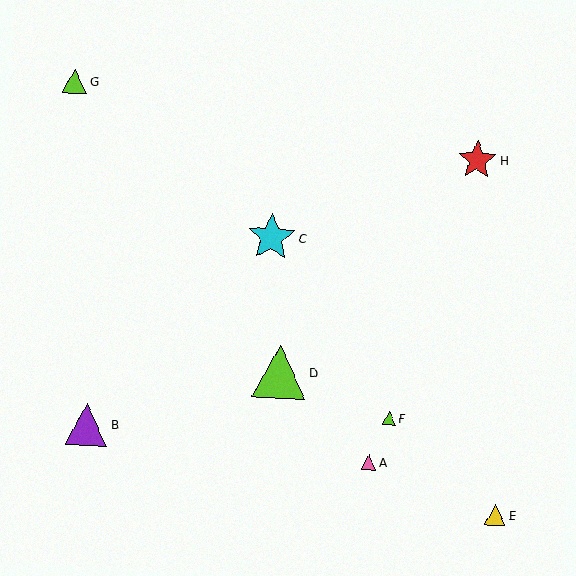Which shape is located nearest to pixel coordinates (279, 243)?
The cyan star (labeled C) at (271, 237) is nearest to that location.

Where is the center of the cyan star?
The center of the cyan star is at (271, 237).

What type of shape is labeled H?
Shape H is a red star.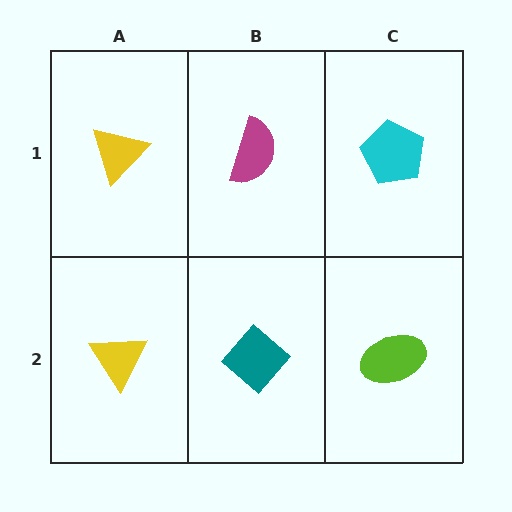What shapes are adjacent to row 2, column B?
A magenta semicircle (row 1, column B), a yellow triangle (row 2, column A), a lime ellipse (row 2, column C).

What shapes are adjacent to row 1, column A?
A yellow triangle (row 2, column A), a magenta semicircle (row 1, column B).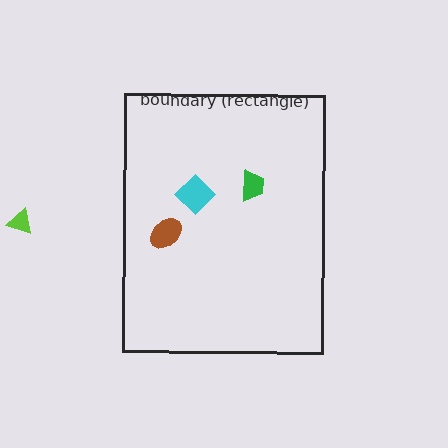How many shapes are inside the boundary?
3 inside, 1 outside.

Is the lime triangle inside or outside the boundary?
Outside.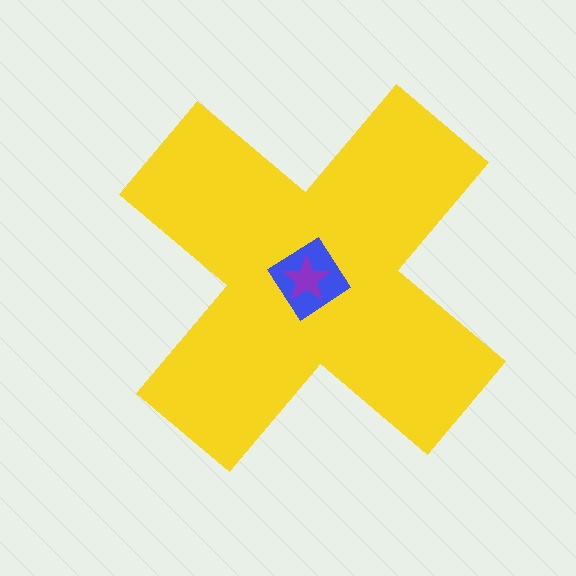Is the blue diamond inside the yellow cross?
Yes.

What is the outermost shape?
The yellow cross.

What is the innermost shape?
The purple star.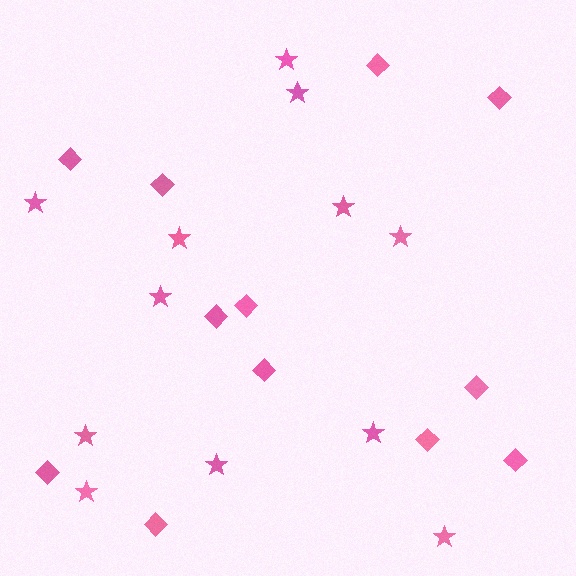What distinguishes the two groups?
There are 2 groups: one group of stars (12) and one group of diamonds (12).